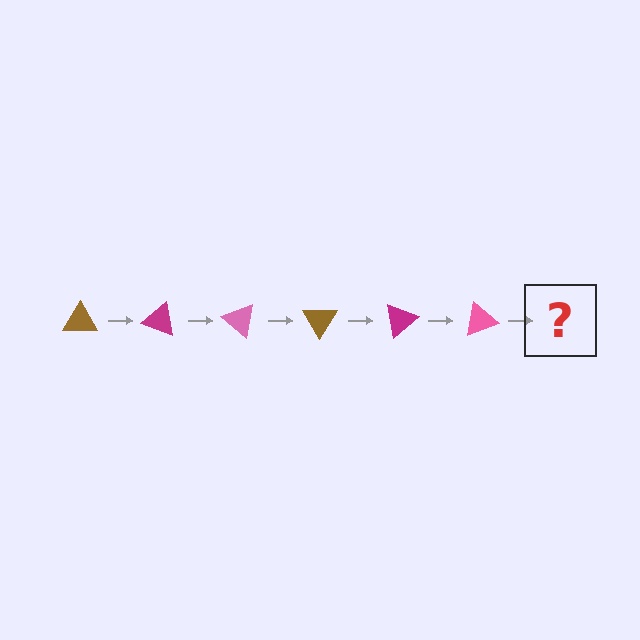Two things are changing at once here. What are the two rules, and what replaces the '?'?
The two rules are that it rotates 20 degrees each step and the color cycles through brown, magenta, and pink. The '?' should be a brown triangle, rotated 120 degrees from the start.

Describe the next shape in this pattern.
It should be a brown triangle, rotated 120 degrees from the start.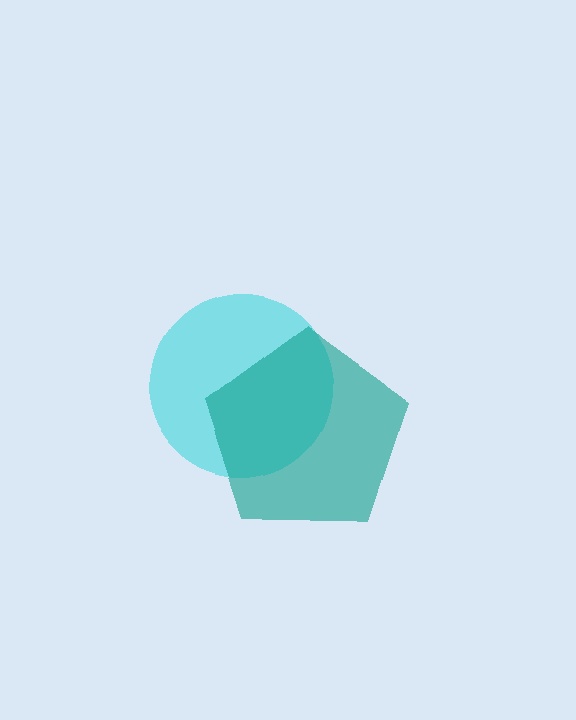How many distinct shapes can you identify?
There are 2 distinct shapes: a cyan circle, a teal pentagon.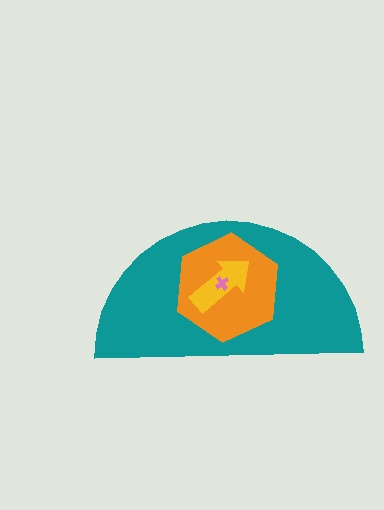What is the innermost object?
The pink cross.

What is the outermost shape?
The teal semicircle.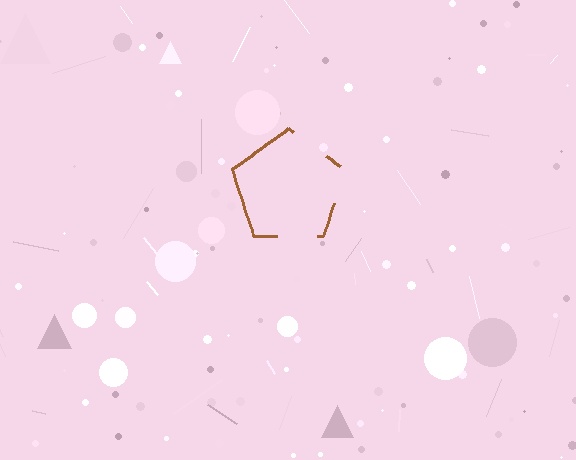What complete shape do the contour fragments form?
The contour fragments form a pentagon.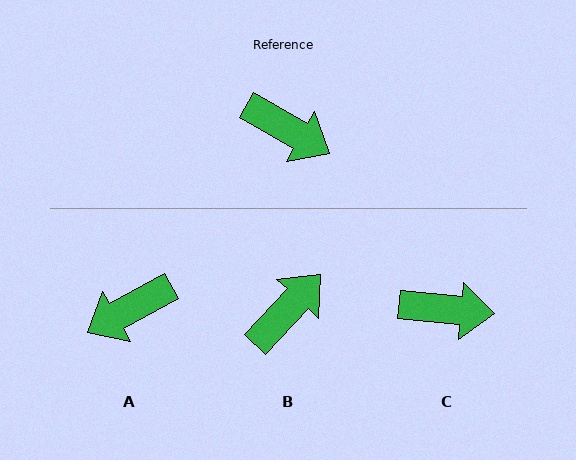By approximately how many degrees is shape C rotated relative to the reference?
Approximately 24 degrees counter-clockwise.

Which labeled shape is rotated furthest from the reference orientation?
A, about 121 degrees away.